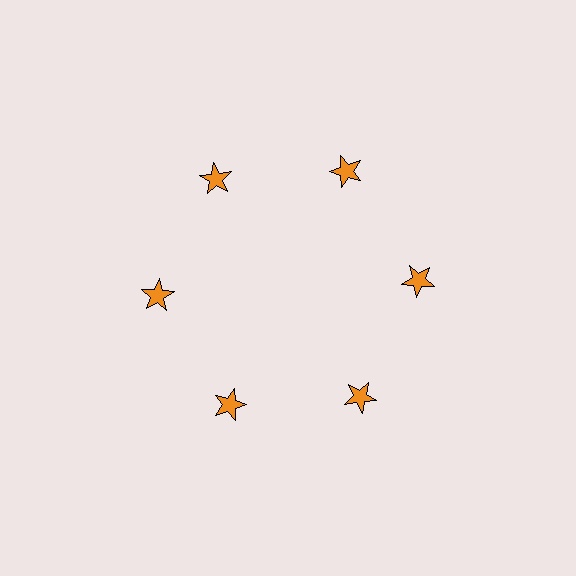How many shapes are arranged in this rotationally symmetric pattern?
There are 6 shapes, arranged in 6 groups of 1.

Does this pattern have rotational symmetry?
Yes, this pattern has 6-fold rotational symmetry. It looks the same after rotating 60 degrees around the center.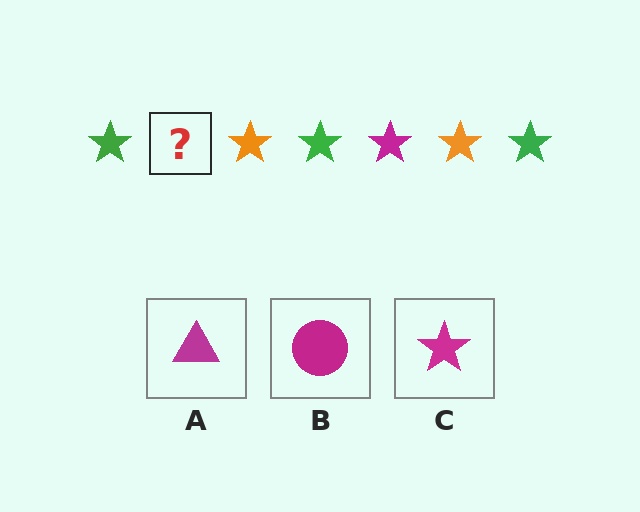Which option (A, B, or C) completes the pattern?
C.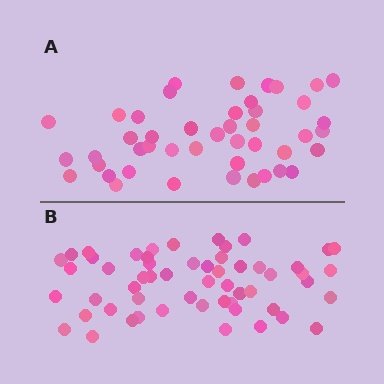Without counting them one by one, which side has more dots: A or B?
Region B (the bottom region) has more dots.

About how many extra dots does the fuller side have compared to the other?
Region B has roughly 12 or so more dots than region A.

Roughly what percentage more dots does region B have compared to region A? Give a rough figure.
About 25% more.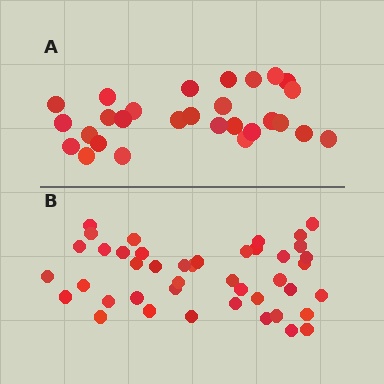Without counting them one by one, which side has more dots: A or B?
Region B (the bottom region) has more dots.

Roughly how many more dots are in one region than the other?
Region B has approximately 15 more dots than region A.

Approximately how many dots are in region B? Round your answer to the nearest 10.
About 40 dots. (The exact count is 43, which rounds to 40.)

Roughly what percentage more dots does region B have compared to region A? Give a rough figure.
About 55% more.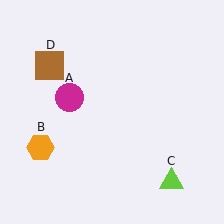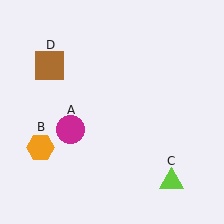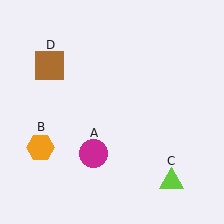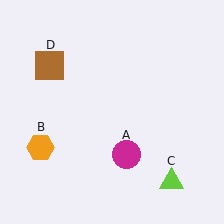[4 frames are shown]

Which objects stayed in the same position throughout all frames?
Orange hexagon (object B) and lime triangle (object C) and brown square (object D) remained stationary.